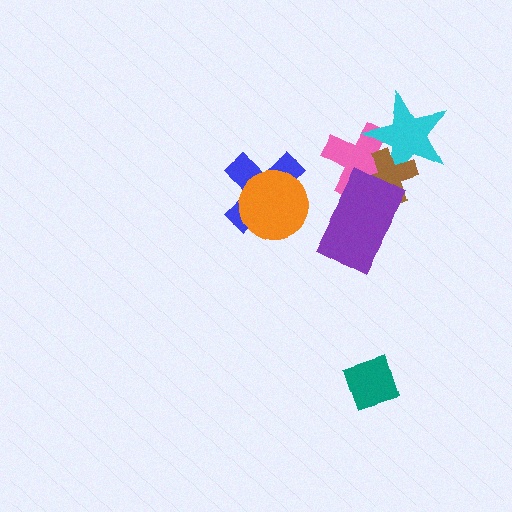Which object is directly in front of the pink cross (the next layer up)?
The cyan star is directly in front of the pink cross.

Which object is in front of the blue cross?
The orange circle is in front of the blue cross.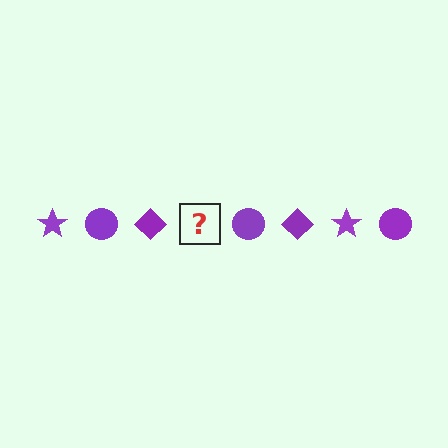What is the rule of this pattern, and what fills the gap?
The rule is that the pattern cycles through star, circle, diamond shapes in purple. The gap should be filled with a purple star.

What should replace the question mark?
The question mark should be replaced with a purple star.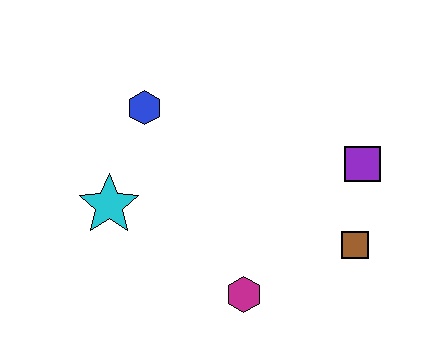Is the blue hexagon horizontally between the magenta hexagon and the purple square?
No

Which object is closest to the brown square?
The purple square is closest to the brown square.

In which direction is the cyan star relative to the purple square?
The cyan star is to the left of the purple square.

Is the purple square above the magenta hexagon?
Yes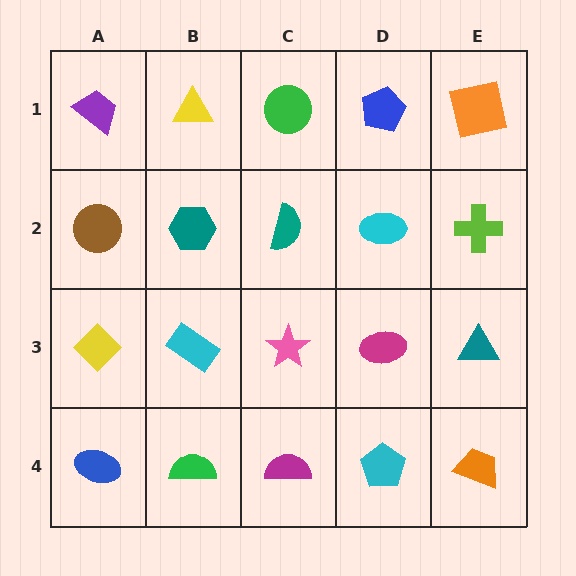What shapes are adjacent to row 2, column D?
A blue pentagon (row 1, column D), a magenta ellipse (row 3, column D), a teal semicircle (row 2, column C), a lime cross (row 2, column E).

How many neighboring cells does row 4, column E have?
2.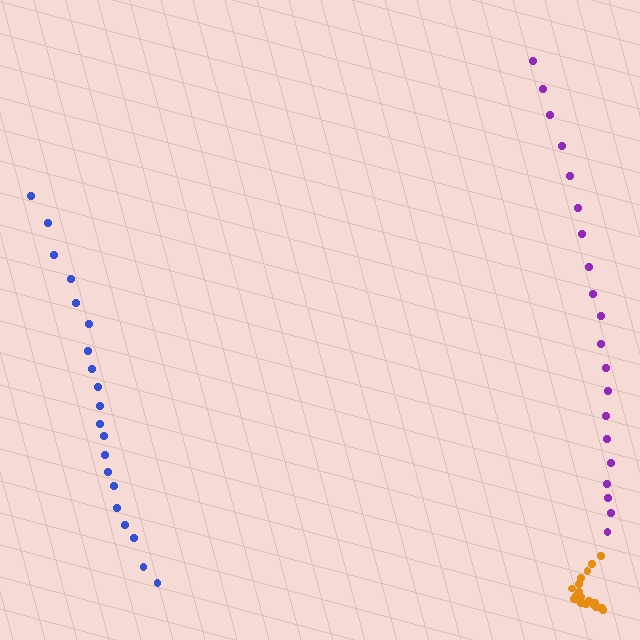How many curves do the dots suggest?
There are 3 distinct paths.